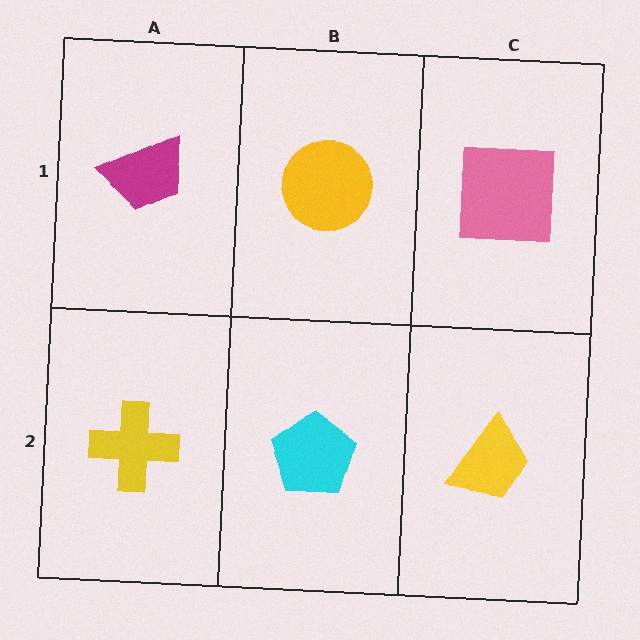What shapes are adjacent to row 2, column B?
A yellow circle (row 1, column B), a yellow cross (row 2, column A), a yellow trapezoid (row 2, column C).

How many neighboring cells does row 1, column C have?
2.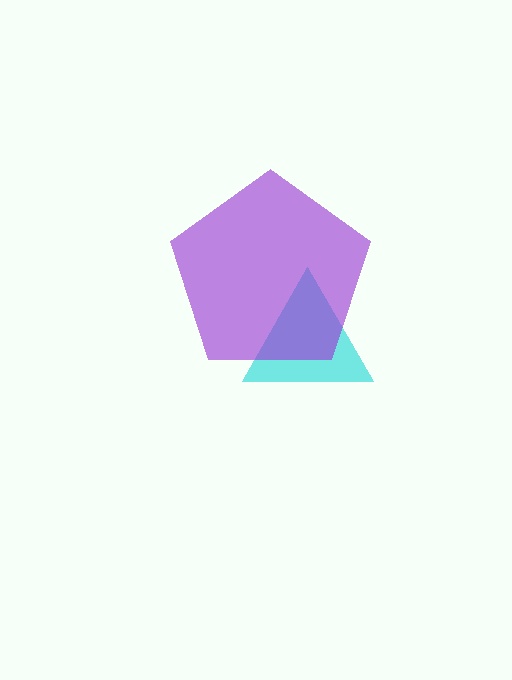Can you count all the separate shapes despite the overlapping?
Yes, there are 2 separate shapes.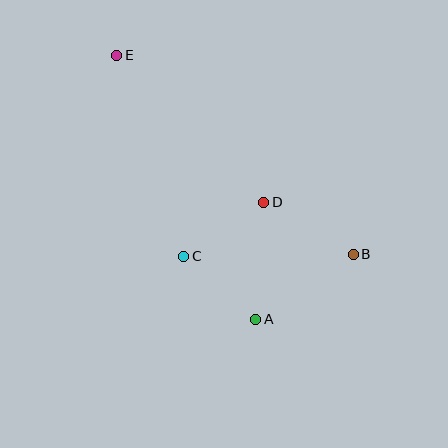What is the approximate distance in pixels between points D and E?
The distance between D and E is approximately 207 pixels.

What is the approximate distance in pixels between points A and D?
The distance between A and D is approximately 117 pixels.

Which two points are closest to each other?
Points A and C are closest to each other.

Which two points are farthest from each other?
Points B and E are farthest from each other.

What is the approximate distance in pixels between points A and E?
The distance between A and E is approximately 298 pixels.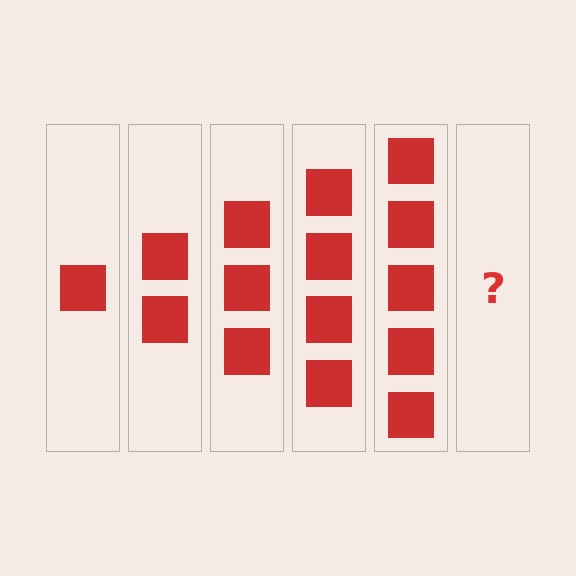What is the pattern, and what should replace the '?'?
The pattern is that each step adds one more square. The '?' should be 6 squares.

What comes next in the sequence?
The next element should be 6 squares.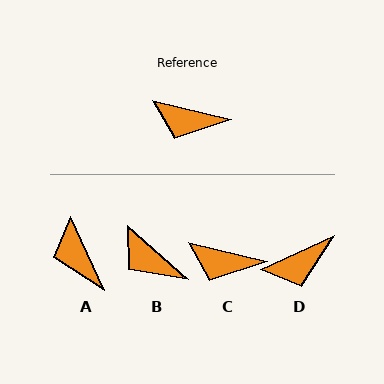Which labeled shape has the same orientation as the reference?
C.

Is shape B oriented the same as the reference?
No, it is off by about 28 degrees.